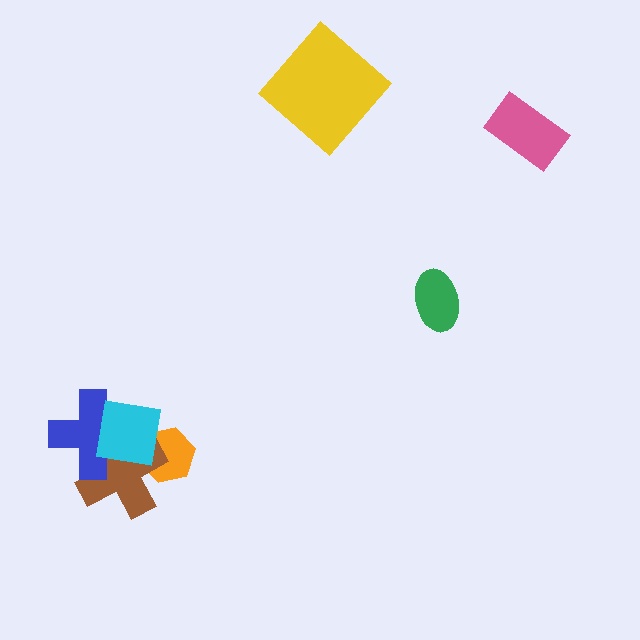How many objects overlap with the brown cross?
3 objects overlap with the brown cross.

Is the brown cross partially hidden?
Yes, it is partially covered by another shape.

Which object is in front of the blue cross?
The cyan square is in front of the blue cross.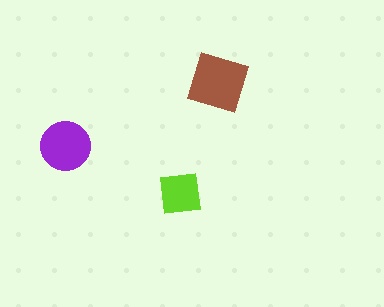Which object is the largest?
The brown diamond.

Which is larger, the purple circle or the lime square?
The purple circle.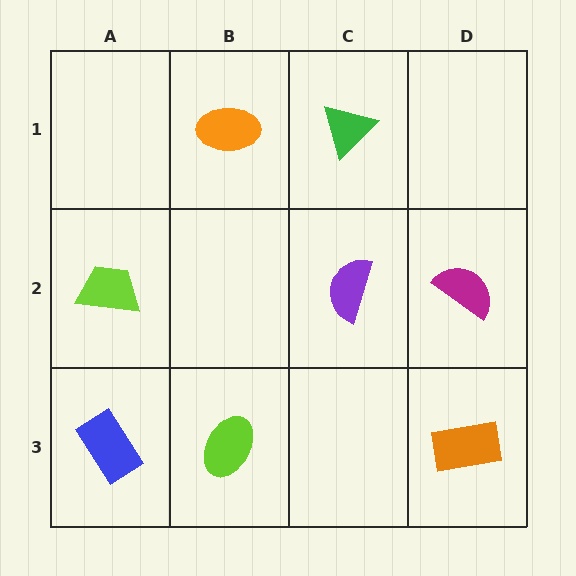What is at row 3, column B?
A lime ellipse.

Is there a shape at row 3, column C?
No, that cell is empty.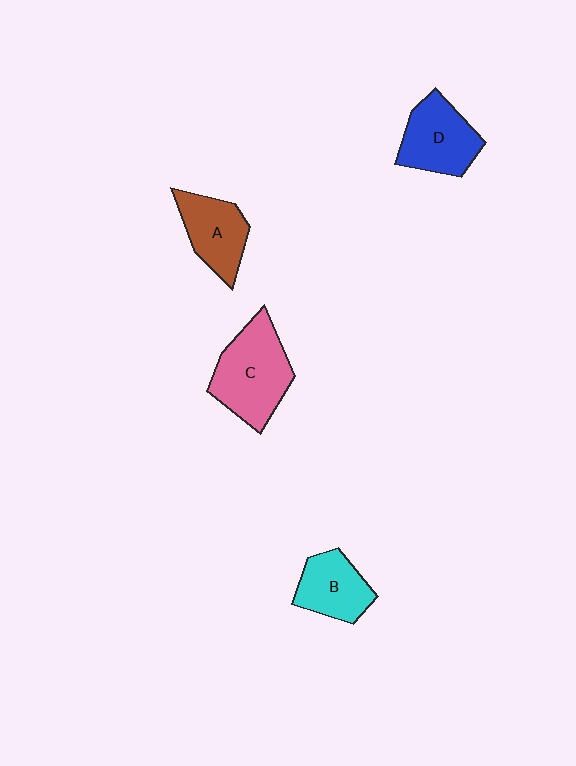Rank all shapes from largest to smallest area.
From largest to smallest: C (pink), D (blue), A (brown), B (cyan).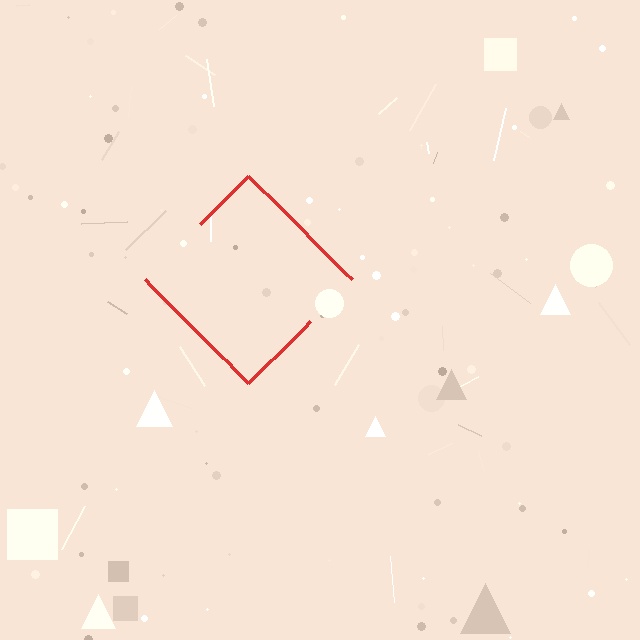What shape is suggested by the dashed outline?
The dashed outline suggests a diamond.